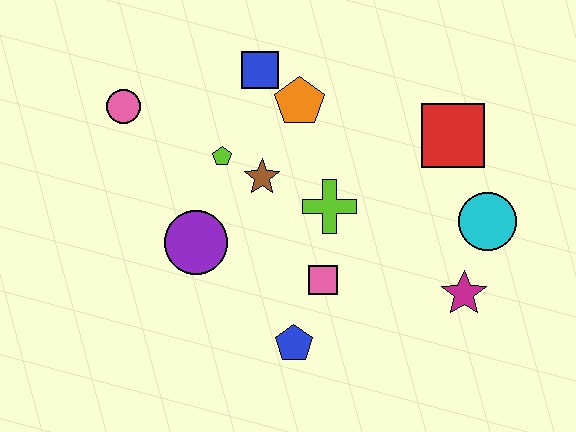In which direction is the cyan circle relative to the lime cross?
The cyan circle is to the right of the lime cross.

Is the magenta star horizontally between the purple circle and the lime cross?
No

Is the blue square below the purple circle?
No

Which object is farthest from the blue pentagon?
The pink circle is farthest from the blue pentagon.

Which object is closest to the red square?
The cyan circle is closest to the red square.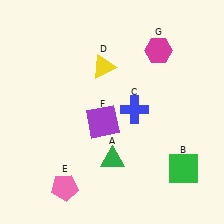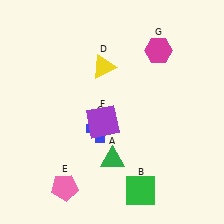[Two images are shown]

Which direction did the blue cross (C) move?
The blue cross (C) moved left.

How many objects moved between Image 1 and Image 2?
2 objects moved between the two images.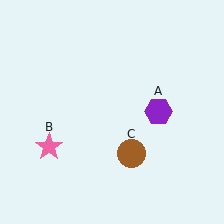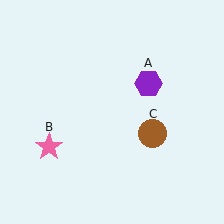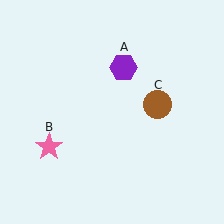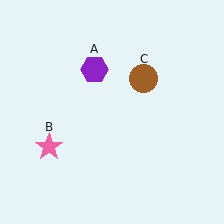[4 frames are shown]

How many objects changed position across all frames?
2 objects changed position: purple hexagon (object A), brown circle (object C).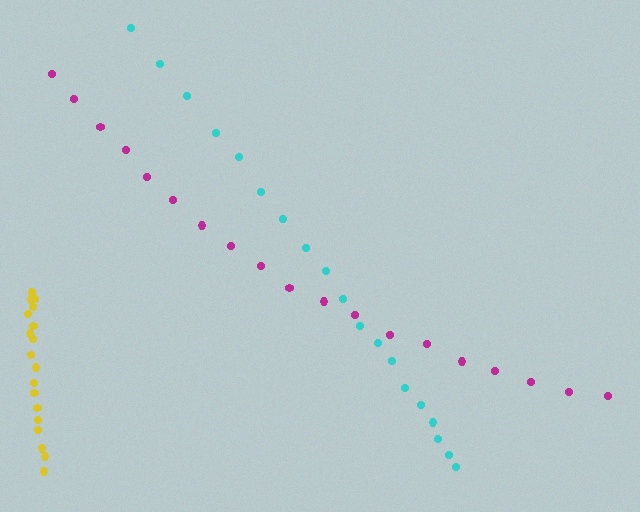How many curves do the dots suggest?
There are 3 distinct paths.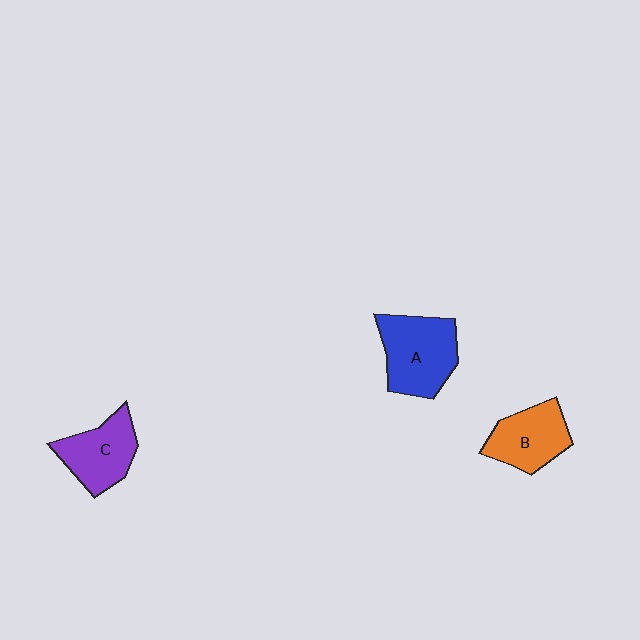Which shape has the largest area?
Shape A (blue).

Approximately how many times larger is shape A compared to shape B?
Approximately 1.3 times.